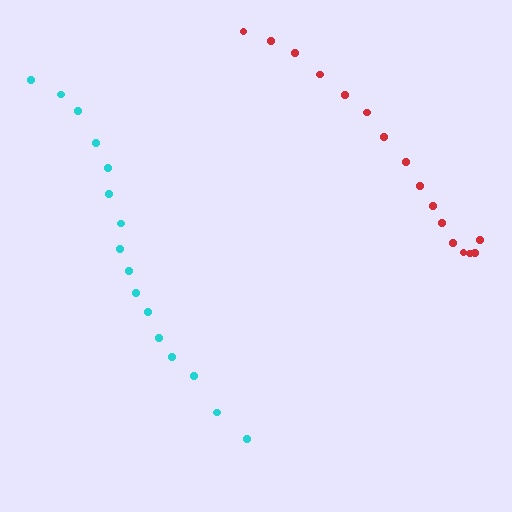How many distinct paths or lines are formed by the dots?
There are 2 distinct paths.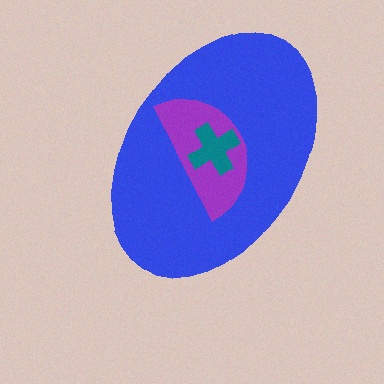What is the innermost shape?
The teal cross.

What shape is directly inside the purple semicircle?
The teal cross.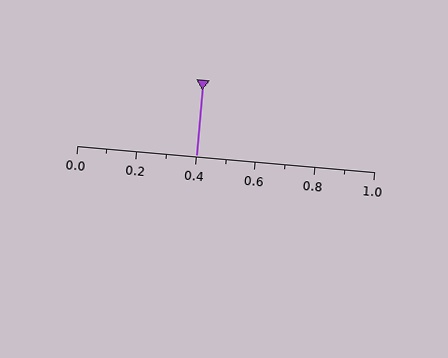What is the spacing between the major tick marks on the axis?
The major ticks are spaced 0.2 apart.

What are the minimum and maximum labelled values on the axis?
The axis runs from 0.0 to 1.0.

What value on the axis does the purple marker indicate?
The marker indicates approximately 0.4.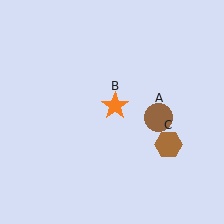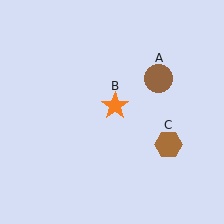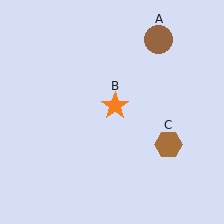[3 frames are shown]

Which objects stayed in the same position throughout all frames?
Orange star (object B) and brown hexagon (object C) remained stationary.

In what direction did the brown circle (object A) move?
The brown circle (object A) moved up.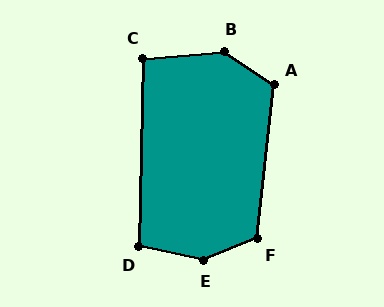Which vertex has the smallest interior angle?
C, at approximately 96 degrees.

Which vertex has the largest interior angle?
E, at approximately 146 degrees.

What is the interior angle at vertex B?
Approximately 141 degrees (obtuse).